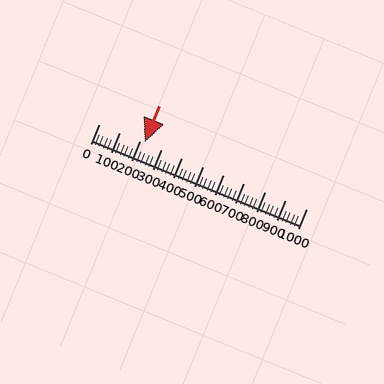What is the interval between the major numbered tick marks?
The major tick marks are spaced 100 units apart.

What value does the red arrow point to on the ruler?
The red arrow points to approximately 220.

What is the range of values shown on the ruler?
The ruler shows values from 0 to 1000.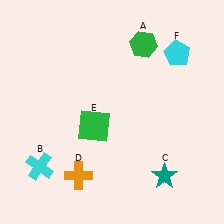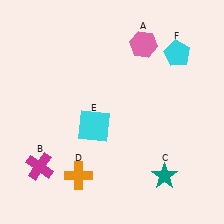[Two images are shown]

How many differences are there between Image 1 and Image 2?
There are 3 differences between the two images.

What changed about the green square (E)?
In Image 1, E is green. In Image 2, it changed to cyan.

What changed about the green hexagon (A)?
In Image 1, A is green. In Image 2, it changed to pink.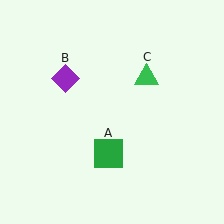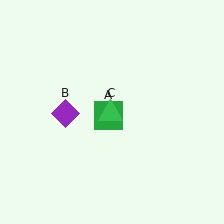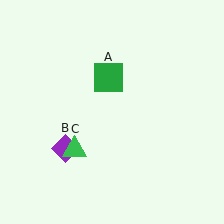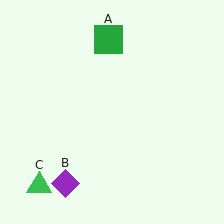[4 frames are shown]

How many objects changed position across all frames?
3 objects changed position: green square (object A), purple diamond (object B), green triangle (object C).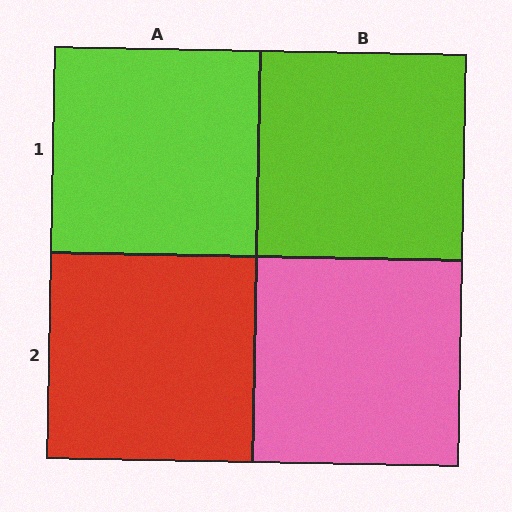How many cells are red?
1 cell is red.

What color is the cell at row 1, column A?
Lime.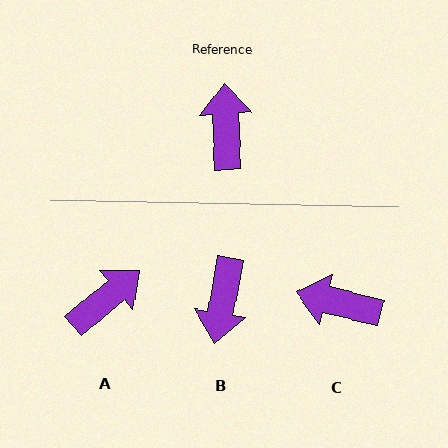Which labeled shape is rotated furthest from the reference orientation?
B, about 167 degrees away.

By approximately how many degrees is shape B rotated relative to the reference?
Approximately 167 degrees counter-clockwise.